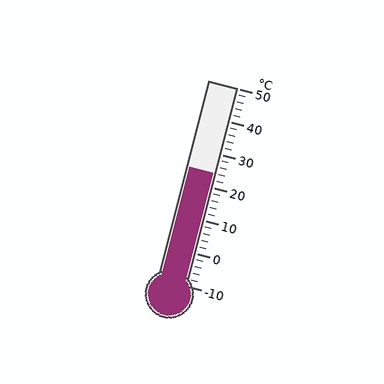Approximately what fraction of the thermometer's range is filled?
The thermometer is filled to approximately 55% of its range.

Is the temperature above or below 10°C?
The temperature is above 10°C.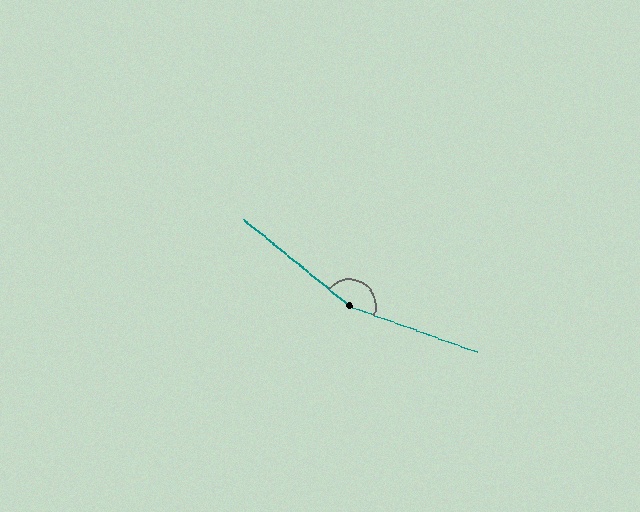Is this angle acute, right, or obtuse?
It is obtuse.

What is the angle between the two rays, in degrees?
Approximately 160 degrees.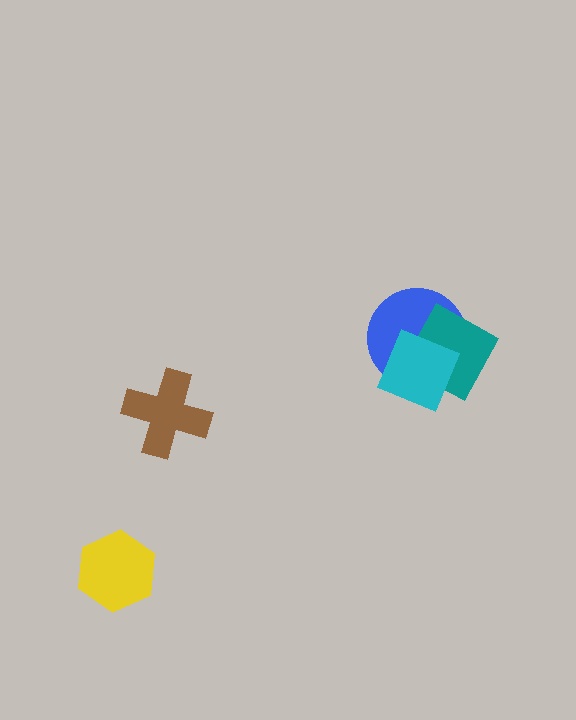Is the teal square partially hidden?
Yes, it is partially covered by another shape.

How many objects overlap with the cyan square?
2 objects overlap with the cyan square.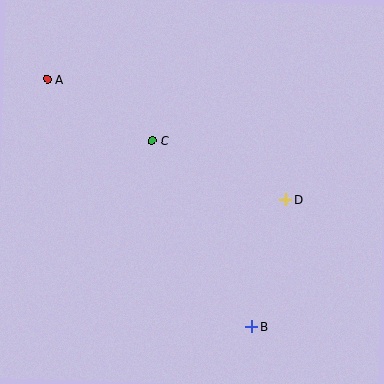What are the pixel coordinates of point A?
Point A is at (48, 79).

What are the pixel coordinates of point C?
Point C is at (152, 140).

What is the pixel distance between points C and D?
The distance between C and D is 146 pixels.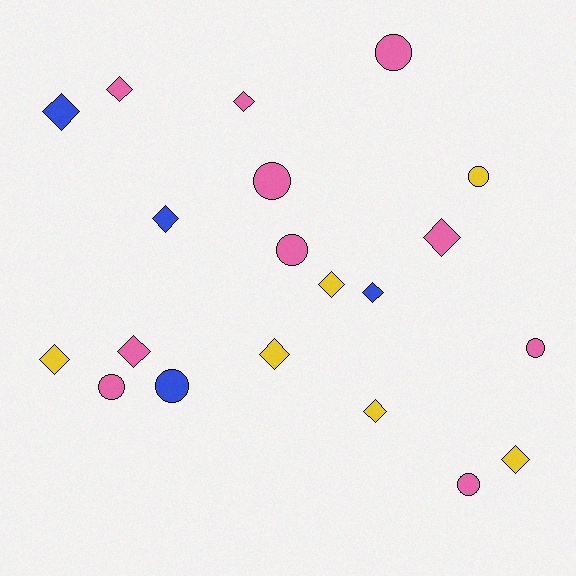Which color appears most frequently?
Pink, with 10 objects.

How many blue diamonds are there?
There are 3 blue diamonds.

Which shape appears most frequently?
Diamond, with 12 objects.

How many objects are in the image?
There are 20 objects.